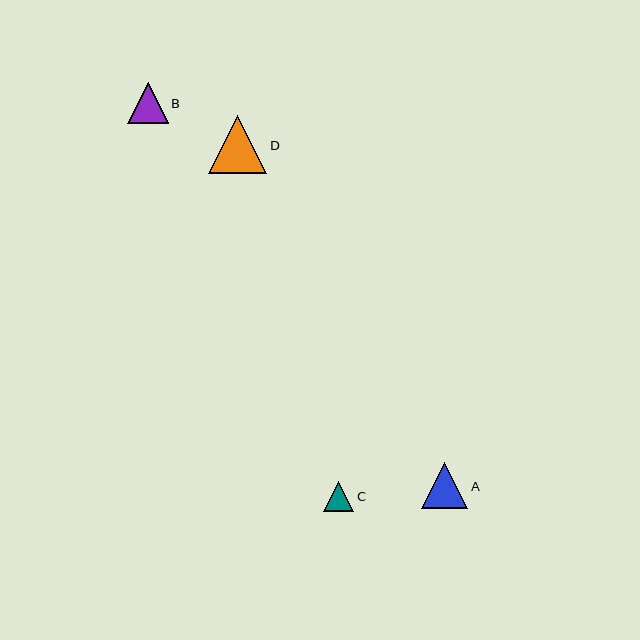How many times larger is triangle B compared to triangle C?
Triangle B is approximately 1.3 times the size of triangle C.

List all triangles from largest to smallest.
From largest to smallest: D, A, B, C.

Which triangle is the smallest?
Triangle C is the smallest with a size of approximately 30 pixels.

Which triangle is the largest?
Triangle D is the largest with a size of approximately 58 pixels.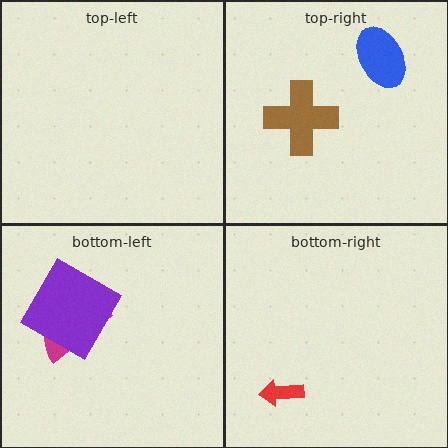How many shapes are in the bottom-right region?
1.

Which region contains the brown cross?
The top-right region.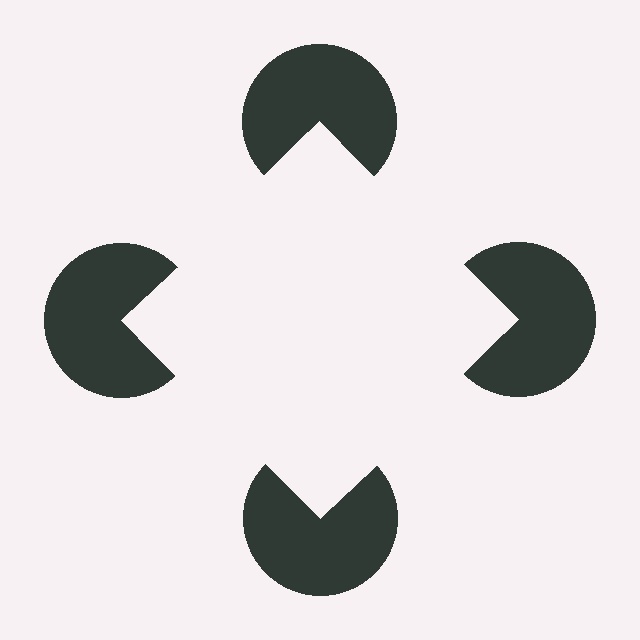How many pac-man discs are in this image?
There are 4 — one at each vertex of the illusory square.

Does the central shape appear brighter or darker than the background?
It typically appears slightly brighter than the background, even though no actual brightness change is drawn.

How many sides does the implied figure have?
4 sides.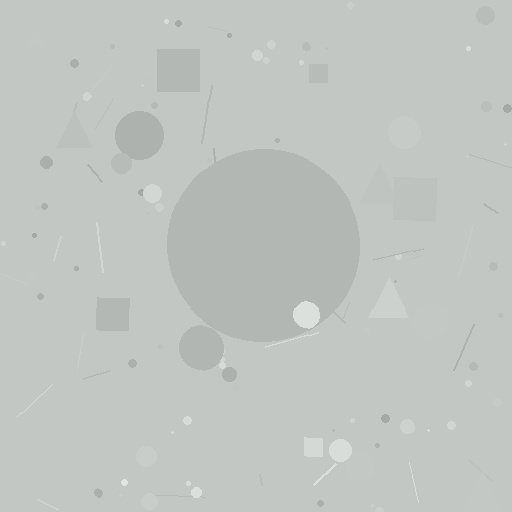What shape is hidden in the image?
A circle is hidden in the image.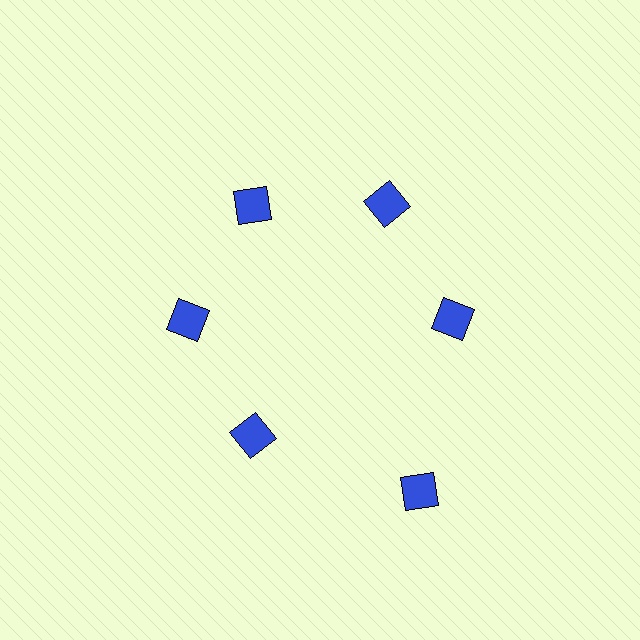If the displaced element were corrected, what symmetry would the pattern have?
It would have 6-fold rotational symmetry — the pattern would map onto itself every 60 degrees.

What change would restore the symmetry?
The symmetry would be restored by moving it inward, back onto the ring so that all 6 diamonds sit at equal angles and equal distance from the center.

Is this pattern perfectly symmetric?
No. The 6 blue diamonds are arranged in a ring, but one element near the 5 o'clock position is pushed outward from the center, breaking the 6-fold rotational symmetry.